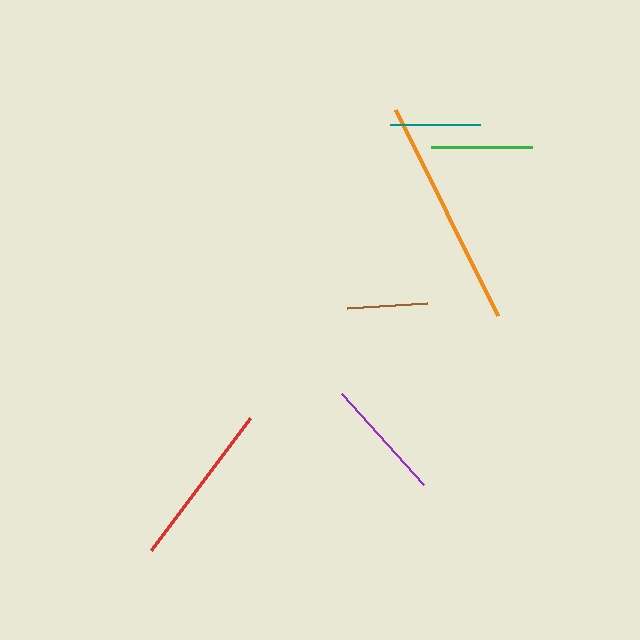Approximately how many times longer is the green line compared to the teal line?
The green line is approximately 1.1 times the length of the teal line.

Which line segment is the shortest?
The brown line is the shortest at approximately 80 pixels.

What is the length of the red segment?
The red segment is approximately 165 pixels long.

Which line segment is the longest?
The orange line is the longest at approximately 230 pixels.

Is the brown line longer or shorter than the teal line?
The teal line is longer than the brown line.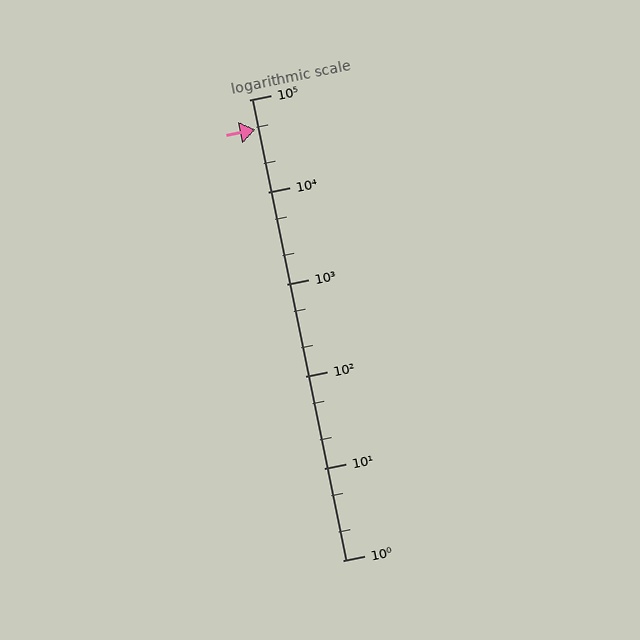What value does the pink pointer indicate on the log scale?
The pointer indicates approximately 47000.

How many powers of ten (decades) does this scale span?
The scale spans 5 decades, from 1 to 100000.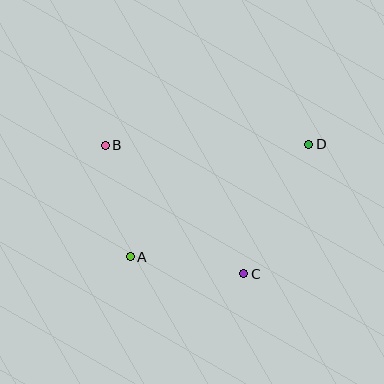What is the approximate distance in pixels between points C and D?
The distance between C and D is approximately 145 pixels.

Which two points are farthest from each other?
Points A and D are farthest from each other.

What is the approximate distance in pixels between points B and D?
The distance between B and D is approximately 204 pixels.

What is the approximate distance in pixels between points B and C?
The distance between B and C is approximately 189 pixels.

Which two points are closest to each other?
Points A and B are closest to each other.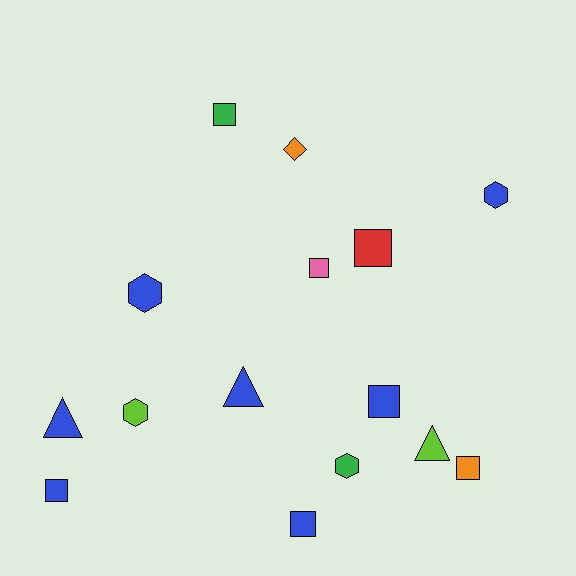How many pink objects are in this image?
There is 1 pink object.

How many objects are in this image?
There are 15 objects.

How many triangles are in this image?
There are 3 triangles.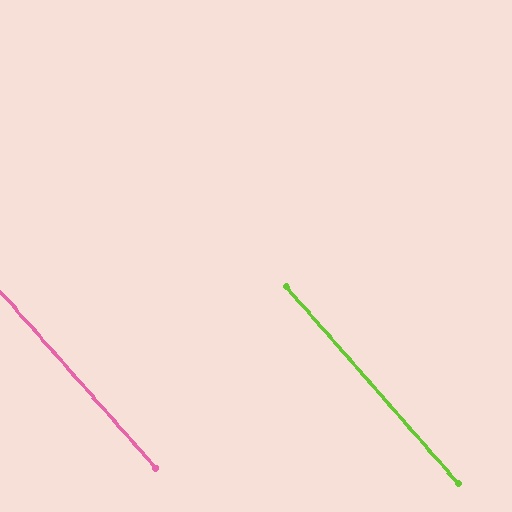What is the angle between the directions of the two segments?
Approximately 0 degrees.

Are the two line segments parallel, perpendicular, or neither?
Parallel — their directions differ by only 0.2°.